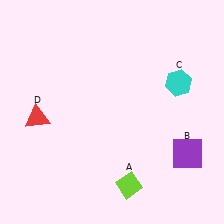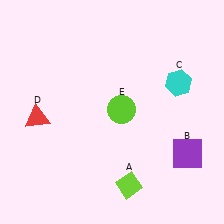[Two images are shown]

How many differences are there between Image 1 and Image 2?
There is 1 difference between the two images.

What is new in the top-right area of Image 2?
A lime circle (E) was added in the top-right area of Image 2.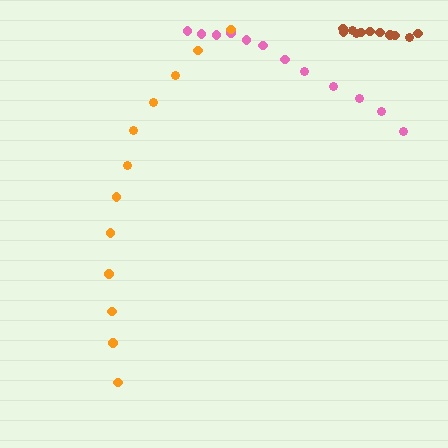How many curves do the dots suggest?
There are 3 distinct paths.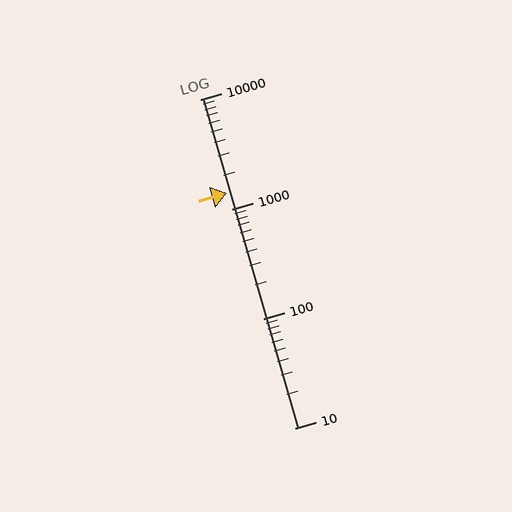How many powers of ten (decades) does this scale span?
The scale spans 3 decades, from 10 to 10000.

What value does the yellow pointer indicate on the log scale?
The pointer indicates approximately 1400.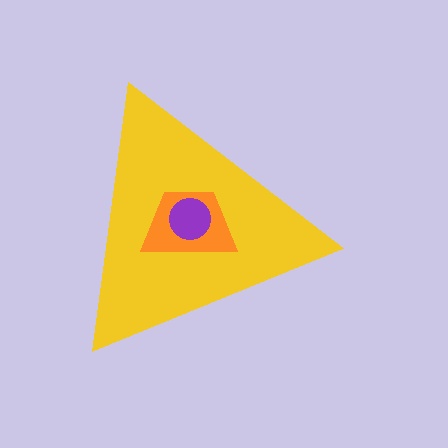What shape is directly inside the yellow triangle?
The orange trapezoid.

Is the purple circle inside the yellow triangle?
Yes.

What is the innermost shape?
The purple circle.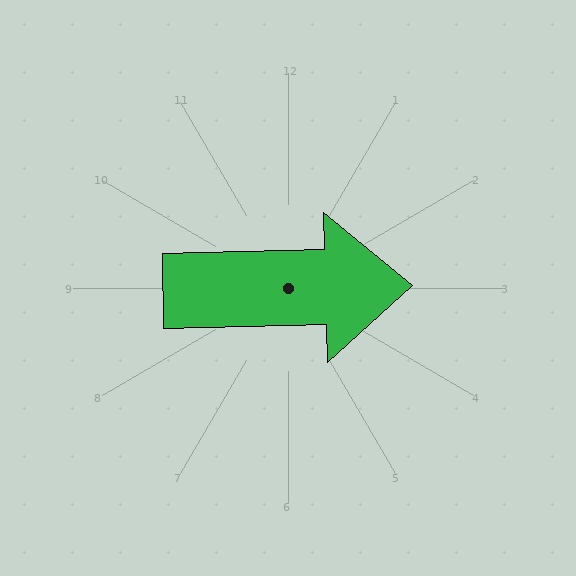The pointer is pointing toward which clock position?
Roughly 3 o'clock.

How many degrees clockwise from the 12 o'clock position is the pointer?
Approximately 89 degrees.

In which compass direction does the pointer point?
East.